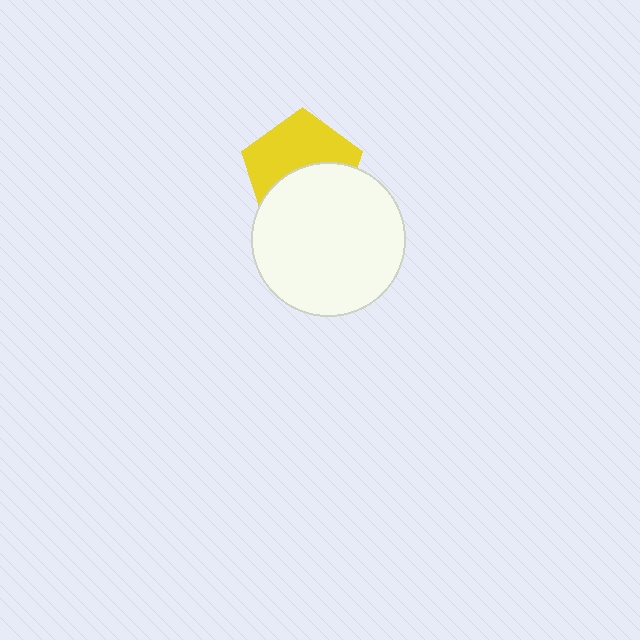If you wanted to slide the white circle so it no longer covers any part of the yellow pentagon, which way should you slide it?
Slide it down — that is the most direct way to separate the two shapes.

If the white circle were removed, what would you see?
You would see the complete yellow pentagon.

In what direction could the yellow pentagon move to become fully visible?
The yellow pentagon could move up. That would shift it out from behind the white circle entirely.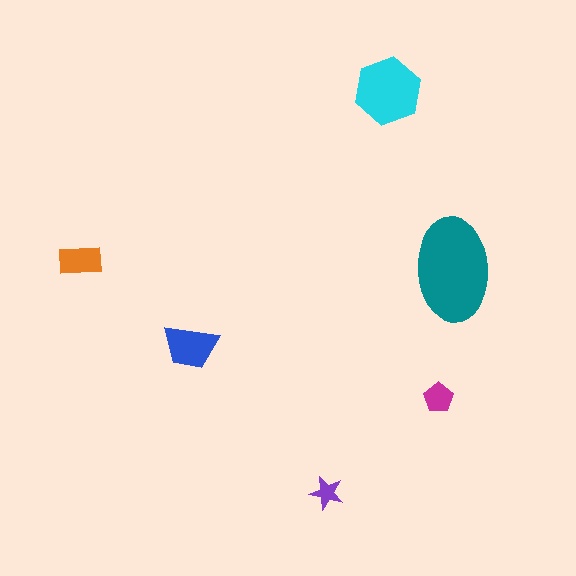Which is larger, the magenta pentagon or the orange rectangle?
The orange rectangle.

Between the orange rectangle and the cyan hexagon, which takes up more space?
The cyan hexagon.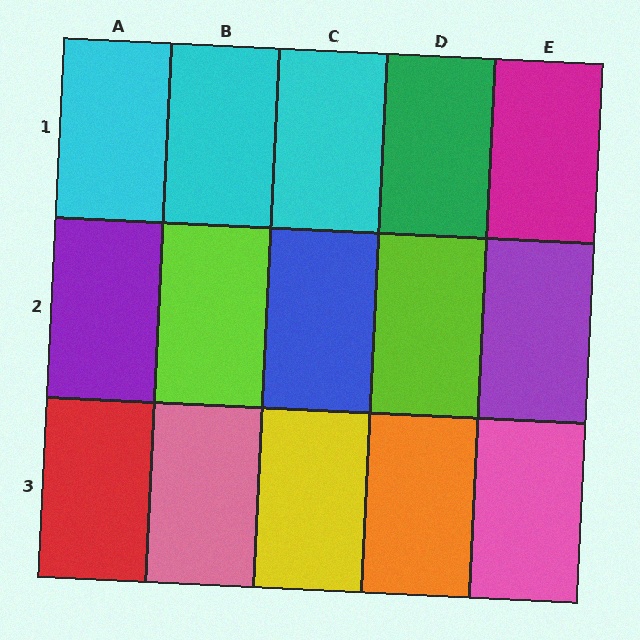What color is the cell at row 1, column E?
Magenta.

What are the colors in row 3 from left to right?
Red, pink, yellow, orange, pink.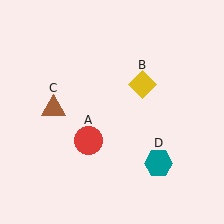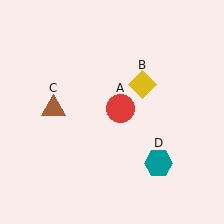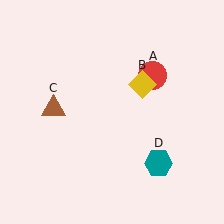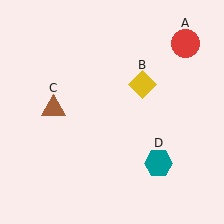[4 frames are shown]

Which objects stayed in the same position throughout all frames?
Yellow diamond (object B) and brown triangle (object C) and teal hexagon (object D) remained stationary.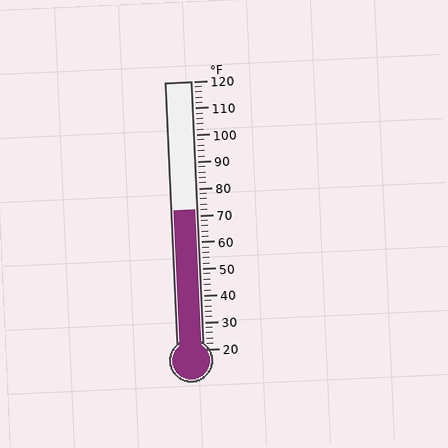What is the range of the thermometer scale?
The thermometer scale ranges from 20°F to 120°F.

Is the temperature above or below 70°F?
The temperature is above 70°F.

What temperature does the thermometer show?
The thermometer shows approximately 72°F.